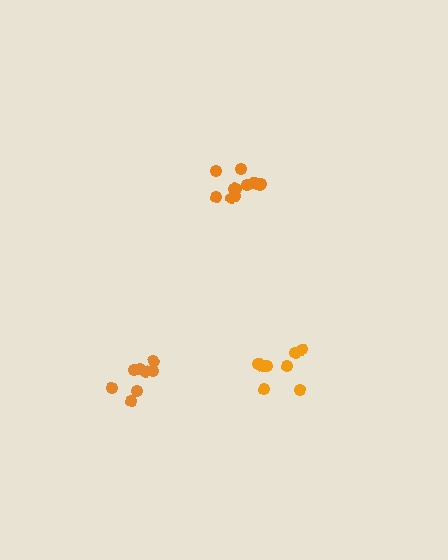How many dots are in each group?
Group 1: 11 dots, Group 2: 9 dots, Group 3: 8 dots (28 total).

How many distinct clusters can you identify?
There are 3 distinct clusters.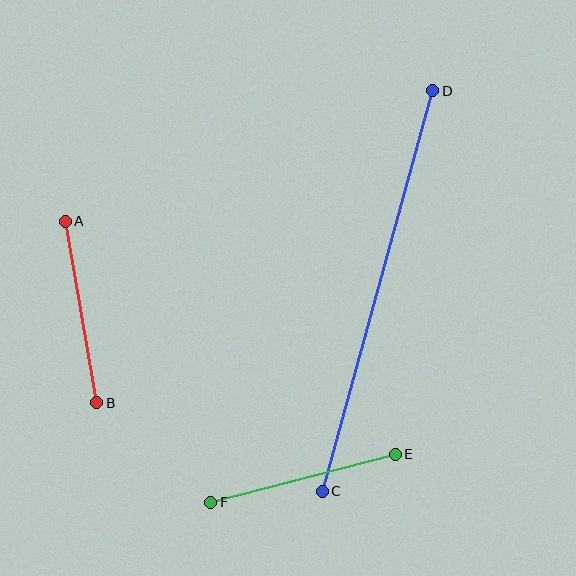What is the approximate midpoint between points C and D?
The midpoint is at approximately (377, 291) pixels.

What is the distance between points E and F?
The distance is approximately 191 pixels.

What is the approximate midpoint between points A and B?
The midpoint is at approximately (81, 312) pixels.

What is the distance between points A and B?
The distance is approximately 184 pixels.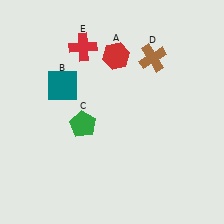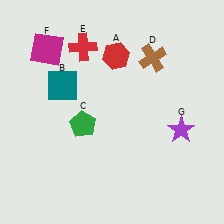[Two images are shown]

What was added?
A magenta square (F), a purple star (G) were added in Image 2.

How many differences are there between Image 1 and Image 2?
There are 2 differences between the two images.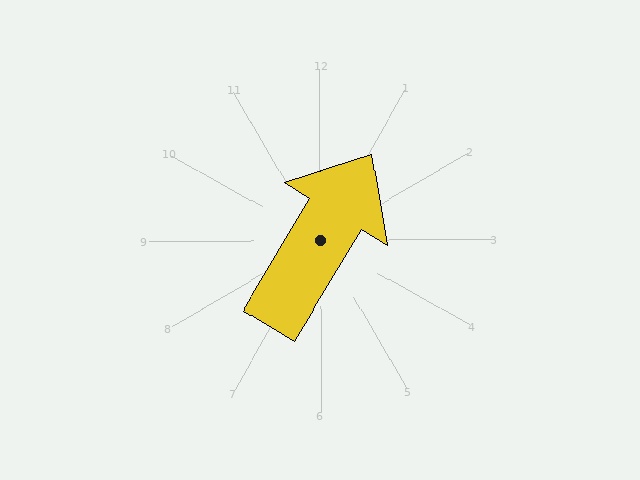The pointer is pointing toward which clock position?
Roughly 1 o'clock.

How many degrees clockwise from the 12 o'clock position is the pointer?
Approximately 31 degrees.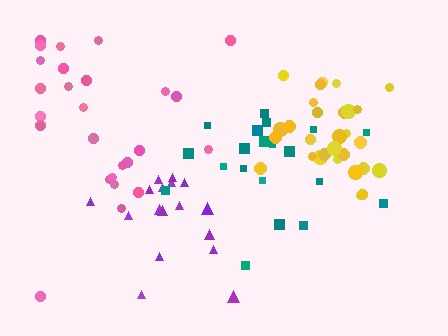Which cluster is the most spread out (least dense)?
Pink.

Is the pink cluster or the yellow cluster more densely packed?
Yellow.